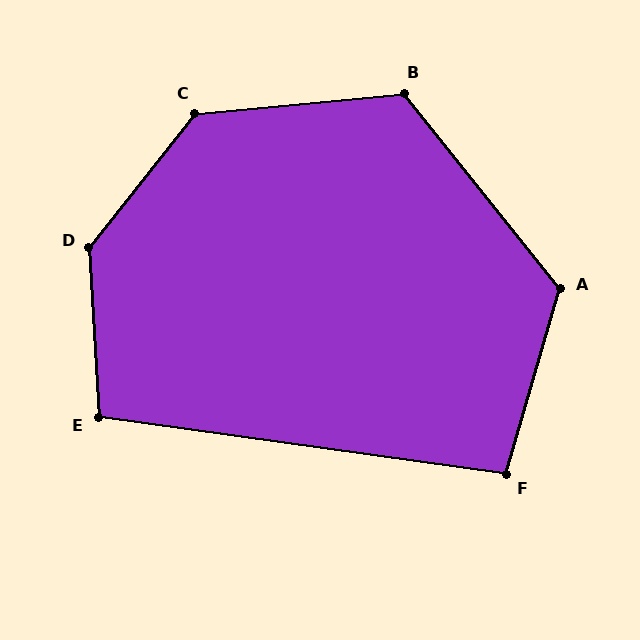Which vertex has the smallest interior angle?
F, at approximately 98 degrees.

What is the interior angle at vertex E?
Approximately 101 degrees (obtuse).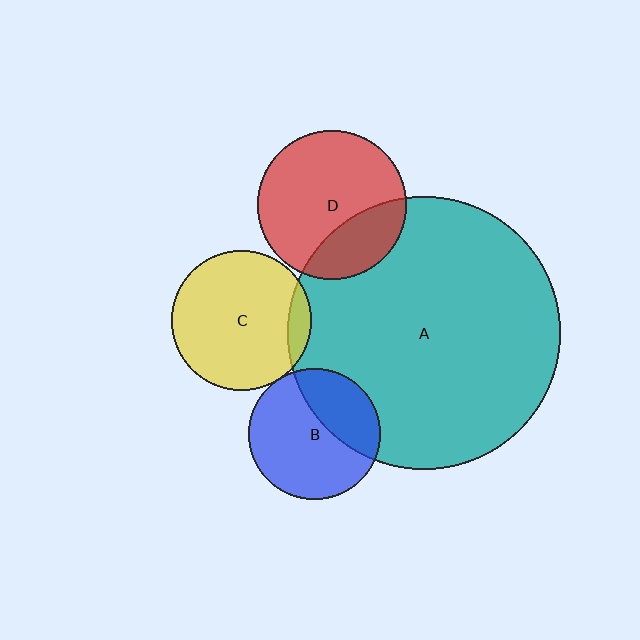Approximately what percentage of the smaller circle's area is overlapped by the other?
Approximately 10%.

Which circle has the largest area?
Circle A (teal).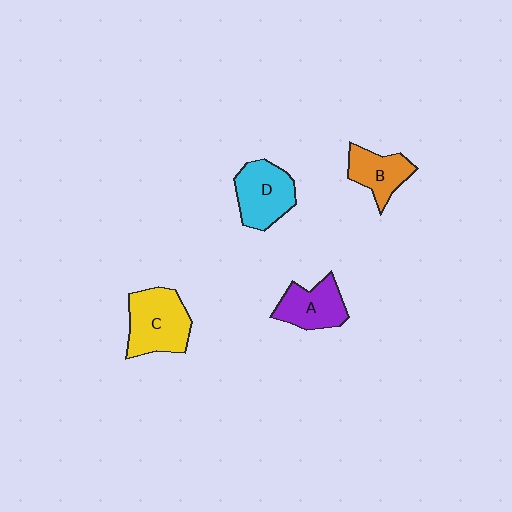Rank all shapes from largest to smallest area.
From largest to smallest: C (yellow), D (cyan), A (purple), B (orange).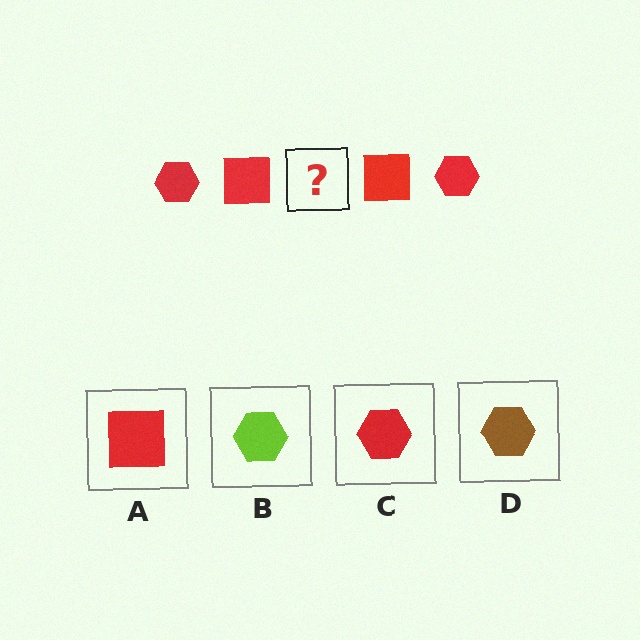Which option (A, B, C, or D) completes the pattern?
C.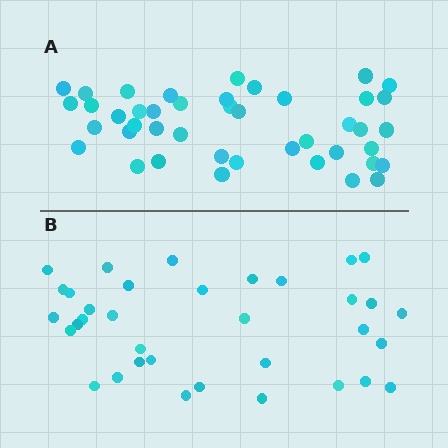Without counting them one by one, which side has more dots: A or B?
Region A (the top region) has more dots.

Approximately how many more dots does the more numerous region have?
Region A has roughly 8 or so more dots than region B.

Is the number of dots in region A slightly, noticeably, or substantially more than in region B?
Region A has only slightly more — the two regions are fairly close. The ratio is roughly 1.2 to 1.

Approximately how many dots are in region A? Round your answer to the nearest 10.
About 40 dots. (The exact count is 43, which rounds to 40.)